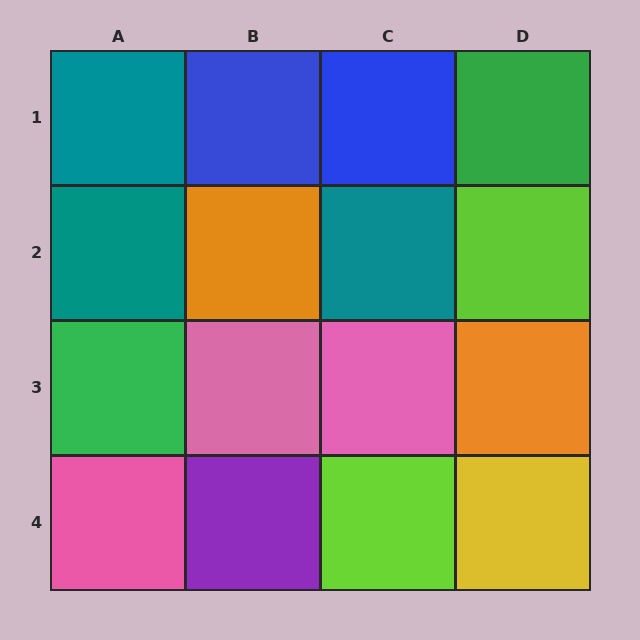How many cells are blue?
2 cells are blue.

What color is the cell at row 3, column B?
Pink.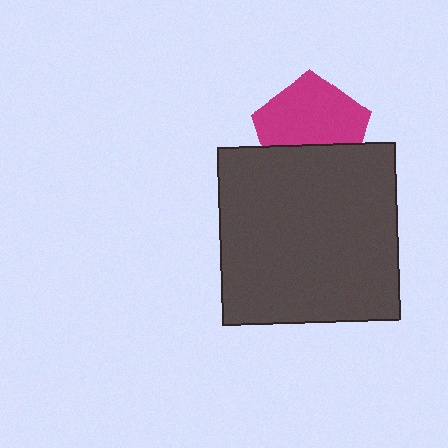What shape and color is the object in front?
The object in front is a dark gray square.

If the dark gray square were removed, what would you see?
You would see the complete magenta pentagon.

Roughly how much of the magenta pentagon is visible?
About half of it is visible (roughly 63%).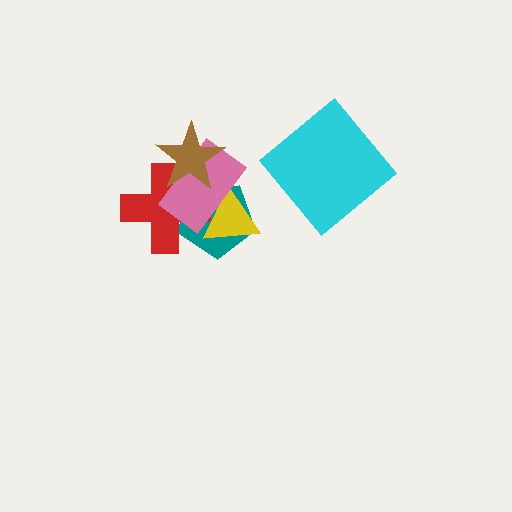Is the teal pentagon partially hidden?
Yes, it is partially covered by another shape.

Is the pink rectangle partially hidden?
Yes, it is partially covered by another shape.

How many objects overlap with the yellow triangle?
3 objects overlap with the yellow triangle.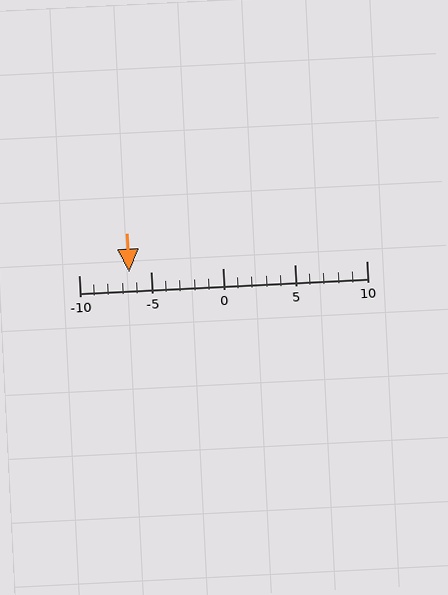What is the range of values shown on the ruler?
The ruler shows values from -10 to 10.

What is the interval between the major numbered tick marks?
The major tick marks are spaced 5 units apart.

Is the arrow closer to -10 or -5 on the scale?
The arrow is closer to -5.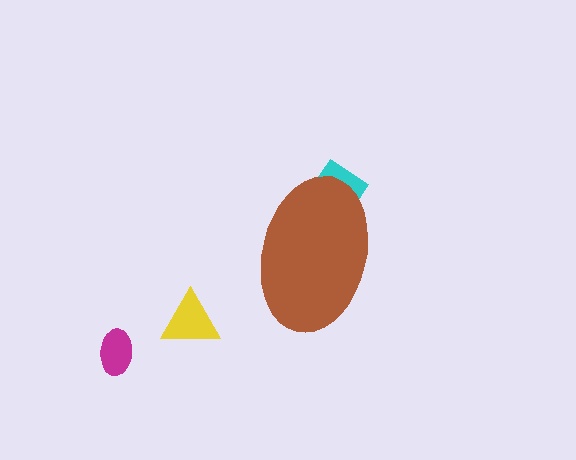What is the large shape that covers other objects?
A brown ellipse.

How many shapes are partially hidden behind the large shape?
1 shape is partially hidden.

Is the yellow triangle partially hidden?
No, the yellow triangle is fully visible.